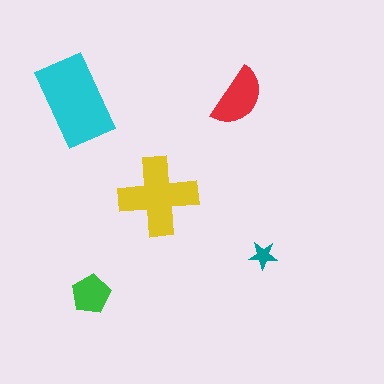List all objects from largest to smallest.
The cyan rectangle, the yellow cross, the red semicircle, the green pentagon, the teal star.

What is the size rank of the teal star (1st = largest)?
5th.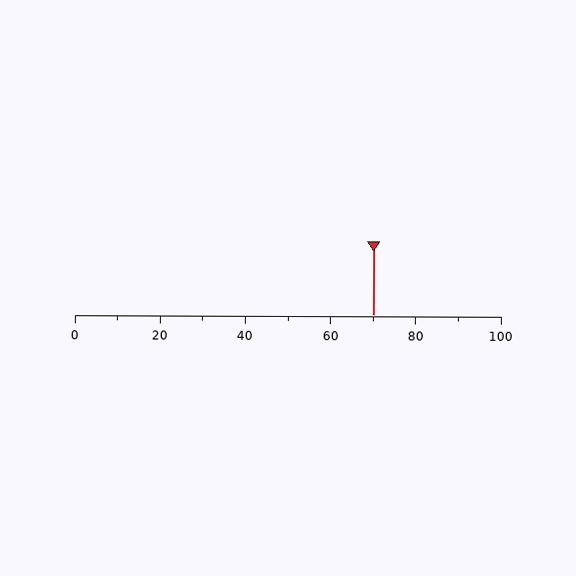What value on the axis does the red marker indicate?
The marker indicates approximately 70.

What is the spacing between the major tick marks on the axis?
The major ticks are spaced 20 apart.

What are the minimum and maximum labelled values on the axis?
The axis runs from 0 to 100.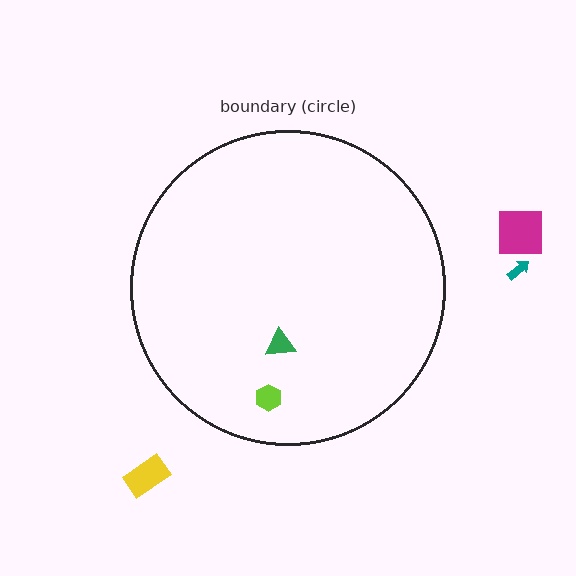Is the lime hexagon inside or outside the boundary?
Inside.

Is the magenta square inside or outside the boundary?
Outside.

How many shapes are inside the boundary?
2 inside, 3 outside.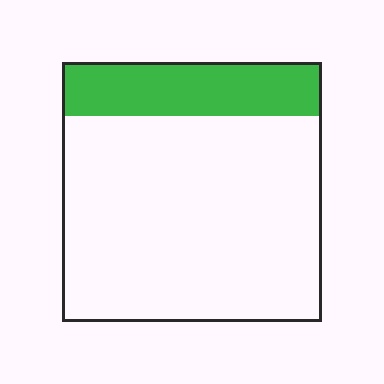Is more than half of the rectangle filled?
No.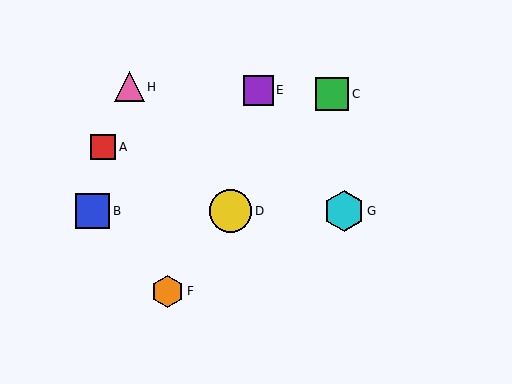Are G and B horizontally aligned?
Yes, both are at y≈211.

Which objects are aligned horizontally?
Objects B, D, G are aligned horizontally.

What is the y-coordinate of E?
Object E is at y≈90.